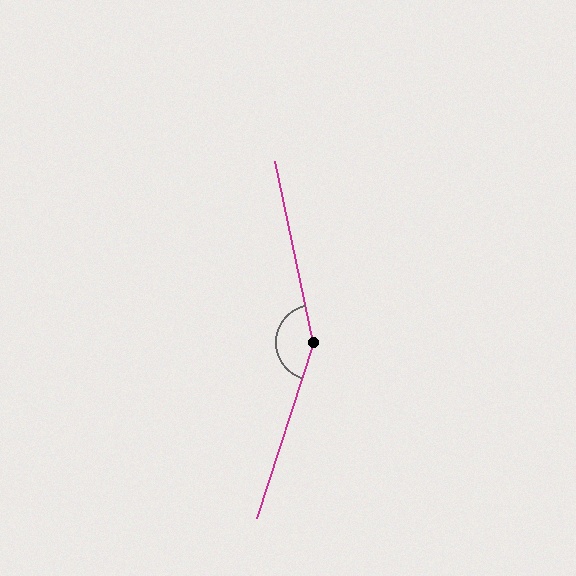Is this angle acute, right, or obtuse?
It is obtuse.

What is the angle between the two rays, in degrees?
Approximately 150 degrees.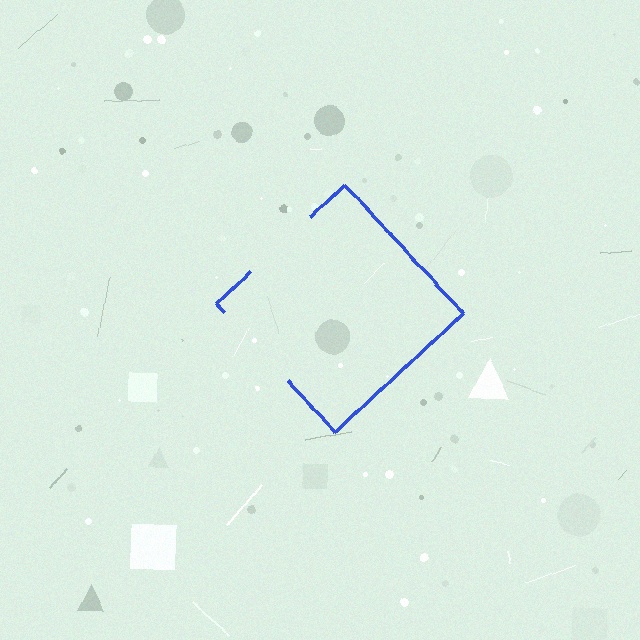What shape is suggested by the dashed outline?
The dashed outline suggests a diamond.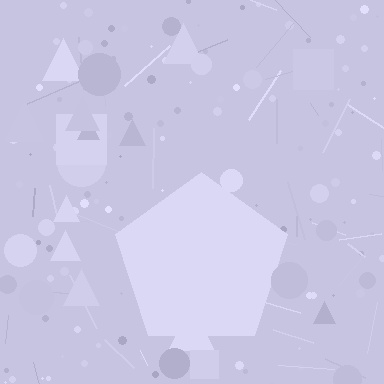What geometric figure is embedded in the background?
A pentagon is embedded in the background.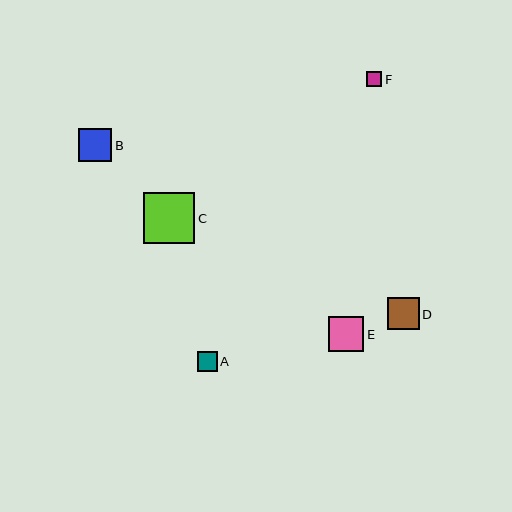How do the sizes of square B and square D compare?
Square B and square D are approximately the same size.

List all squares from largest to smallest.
From largest to smallest: C, E, B, D, A, F.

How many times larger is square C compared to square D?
Square C is approximately 1.6 times the size of square D.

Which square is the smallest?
Square F is the smallest with a size of approximately 15 pixels.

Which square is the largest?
Square C is the largest with a size of approximately 51 pixels.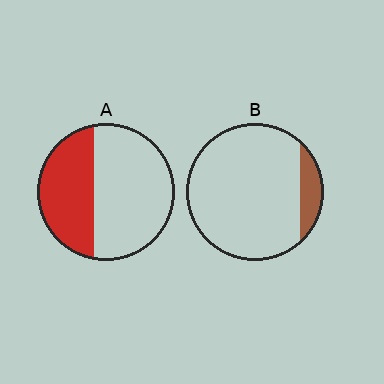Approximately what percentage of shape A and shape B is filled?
A is approximately 40% and B is approximately 10%.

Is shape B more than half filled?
No.